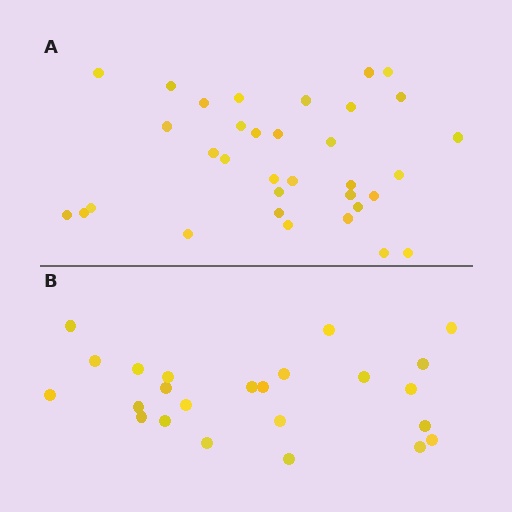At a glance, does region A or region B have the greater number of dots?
Region A (the top region) has more dots.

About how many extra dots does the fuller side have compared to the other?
Region A has roughly 10 or so more dots than region B.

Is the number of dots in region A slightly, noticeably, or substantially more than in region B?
Region A has noticeably more, but not dramatically so. The ratio is roughly 1.4 to 1.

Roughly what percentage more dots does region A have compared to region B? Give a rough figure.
About 40% more.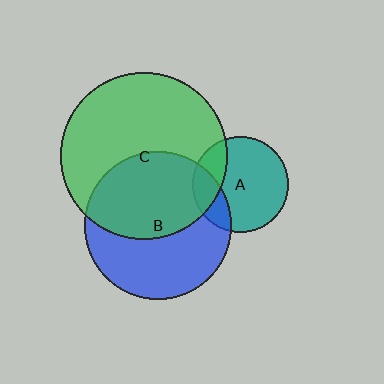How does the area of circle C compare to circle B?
Approximately 1.3 times.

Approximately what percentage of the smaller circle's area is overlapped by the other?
Approximately 25%.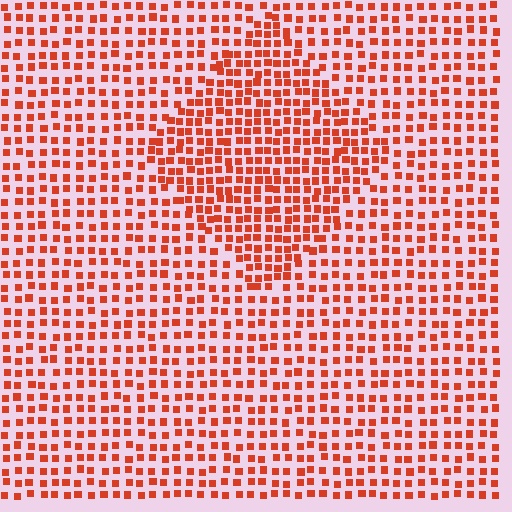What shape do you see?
I see a diamond.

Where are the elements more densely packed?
The elements are more densely packed inside the diamond boundary.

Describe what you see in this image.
The image contains small red elements arranged at two different densities. A diamond-shaped region is visible where the elements are more densely packed than the surrounding area.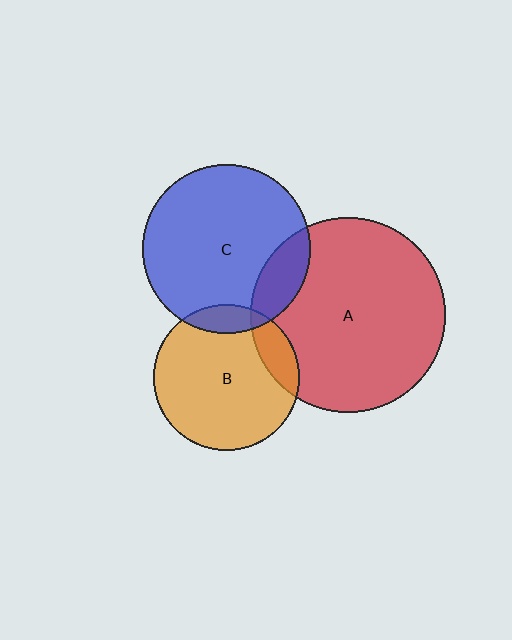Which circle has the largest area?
Circle A (red).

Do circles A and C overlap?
Yes.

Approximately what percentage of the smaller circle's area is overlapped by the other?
Approximately 15%.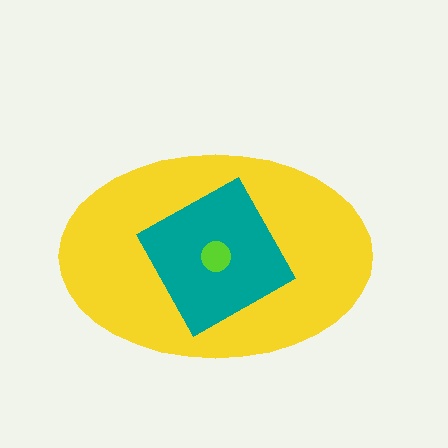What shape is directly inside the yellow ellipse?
The teal square.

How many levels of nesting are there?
3.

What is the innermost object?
The lime circle.